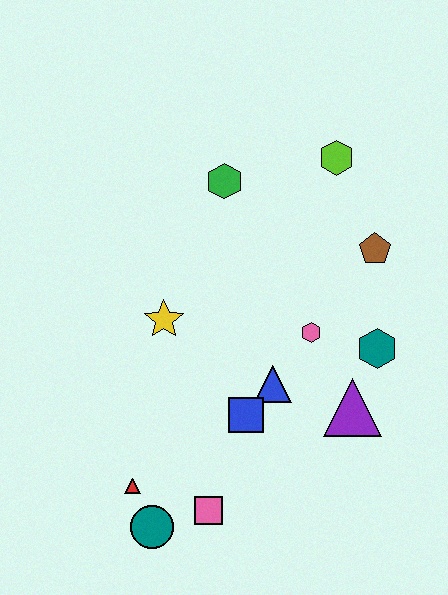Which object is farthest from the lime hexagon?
The teal circle is farthest from the lime hexagon.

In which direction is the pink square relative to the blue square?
The pink square is below the blue square.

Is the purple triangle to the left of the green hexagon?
No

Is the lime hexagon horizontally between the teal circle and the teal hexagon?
Yes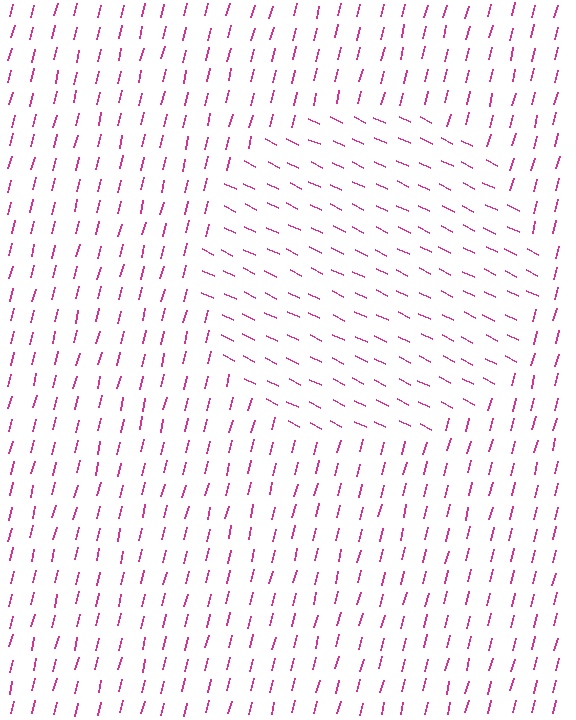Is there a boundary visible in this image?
Yes, there is a texture boundary formed by a change in line orientation.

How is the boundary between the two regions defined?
The boundary is defined purely by a change in line orientation (approximately 78 degrees difference). All lines are the same color and thickness.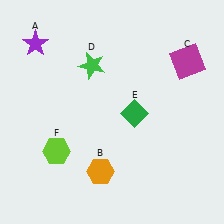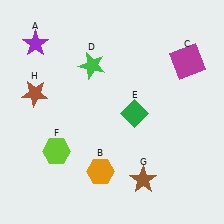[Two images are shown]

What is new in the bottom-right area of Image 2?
A brown star (G) was added in the bottom-right area of Image 2.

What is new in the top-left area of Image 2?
A brown star (H) was added in the top-left area of Image 2.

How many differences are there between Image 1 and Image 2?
There are 2 differences between the two images.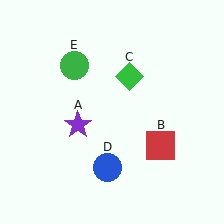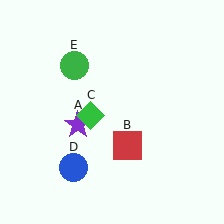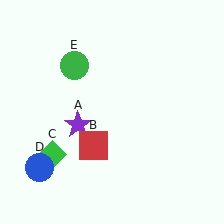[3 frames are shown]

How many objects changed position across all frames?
3 objects changed position: red square (object B), green diamond (object C), blue circle (object D).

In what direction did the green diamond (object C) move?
The green diamond (object C) moved down and to the left.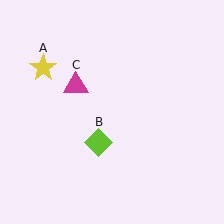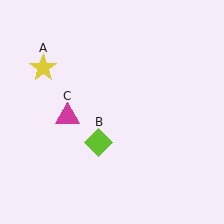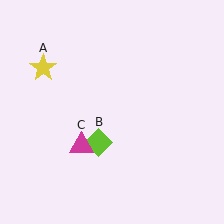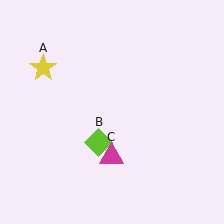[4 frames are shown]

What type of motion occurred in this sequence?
The magenta triangle (object C) rotated counterclockwise around the center of the scene.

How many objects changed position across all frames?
1 object changed position: magenta triangle (object C).